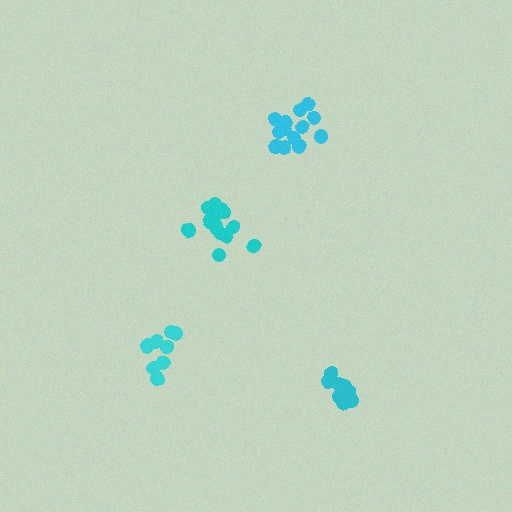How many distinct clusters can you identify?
There are 4 distinct clusters.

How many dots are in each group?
Group 1: 9 dots, Group 2: 9 dots, Group 3: 15 dots, Group 4: 14 dots (47 total).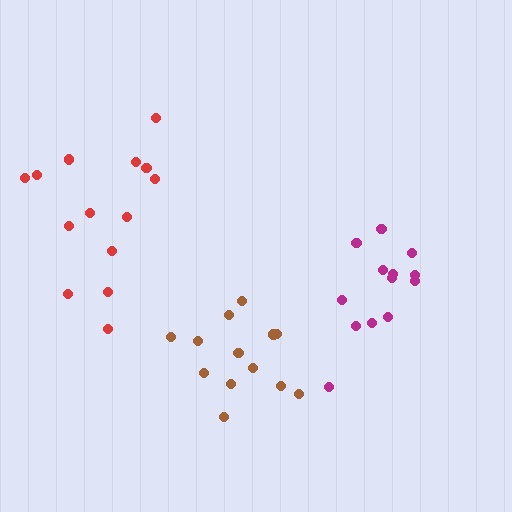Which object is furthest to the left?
The red cluster is leftmost.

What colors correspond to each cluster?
The clusters are colored: brown, magenta, red.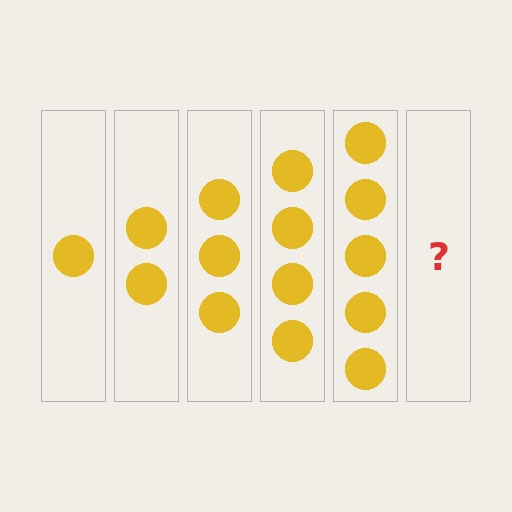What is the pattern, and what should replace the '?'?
The pattern is that each step adds one more circle. The '?' should be 6 circles.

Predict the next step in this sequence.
The next step is 6 circles.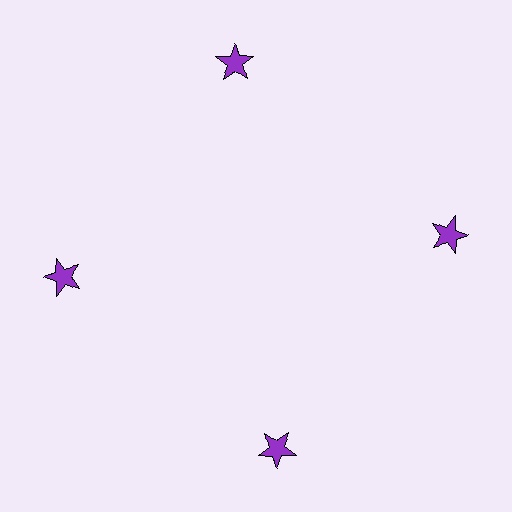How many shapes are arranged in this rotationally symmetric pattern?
There are 4 shapes, arranged in 4 groups of 1.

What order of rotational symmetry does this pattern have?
This pattern has 4-fold rotational symmetry.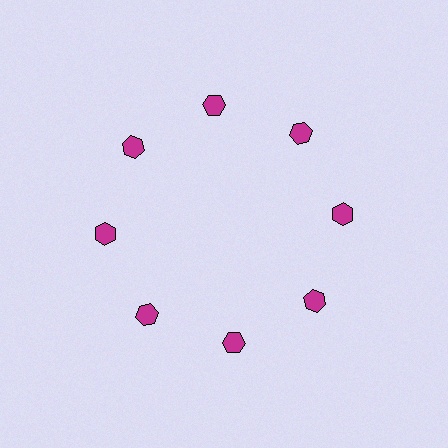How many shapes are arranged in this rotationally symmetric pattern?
There are 8 shapes, arranged in 8 groups of 1.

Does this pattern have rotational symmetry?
Yes, this pattern has 8-fold rotational symmetry. It looks the same after rotating 45 degrees around the center.